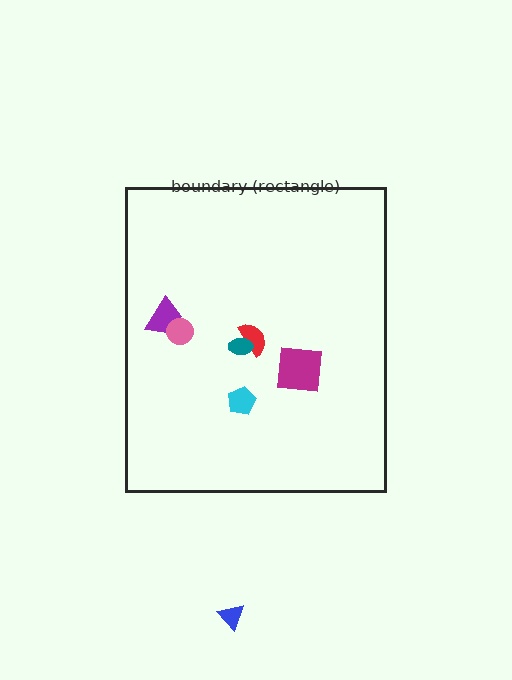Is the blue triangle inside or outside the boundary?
Outside.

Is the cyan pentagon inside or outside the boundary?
Inside.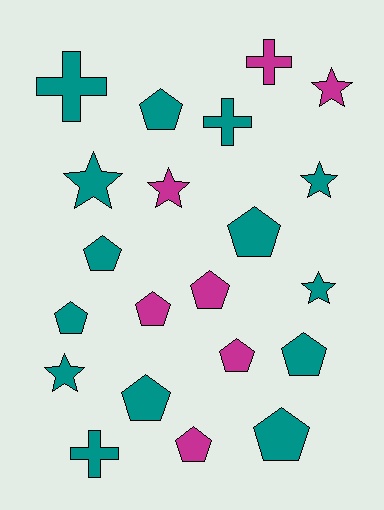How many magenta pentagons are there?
There are 4 magenta pentagons.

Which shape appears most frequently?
Pentagon, with 11 objects.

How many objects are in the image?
There are 21 objects.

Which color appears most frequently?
Teal, with 14 objects.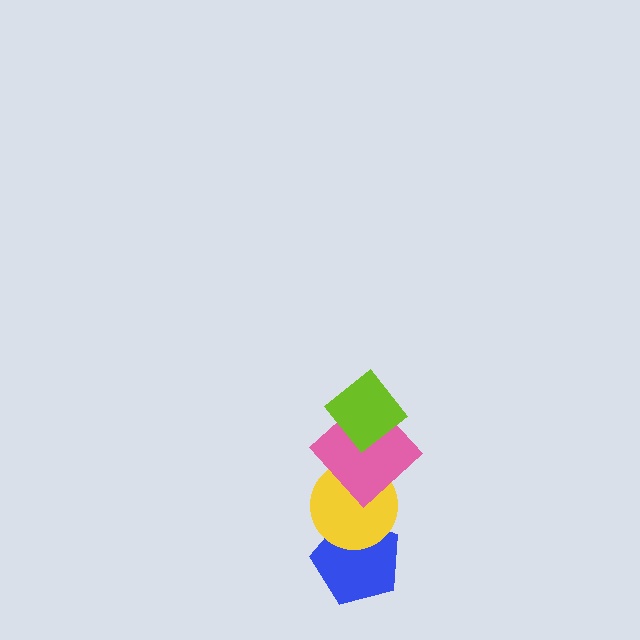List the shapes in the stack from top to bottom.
From top to bottom: the lime diamond, the pink diamond, the yellow circle, the blue pentagon.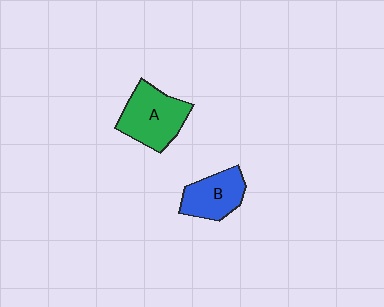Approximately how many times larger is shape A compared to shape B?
Approximately 1.3 times.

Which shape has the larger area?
Shape A (green).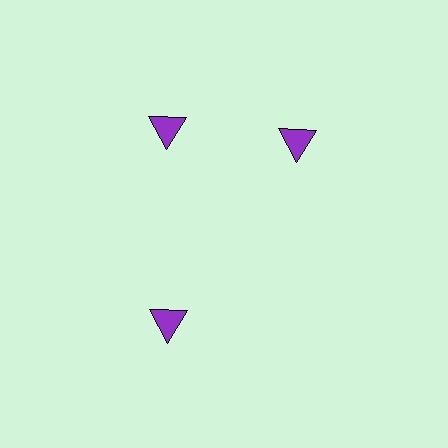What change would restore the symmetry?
The symmetry would be restored by rotating it back into even spacing with its neighbors so that all 3 triangles sit at equal angles and equal distance from the center.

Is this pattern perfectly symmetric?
No. The 3 purple triangles are arranged in a ring, but one element near the 3 o'clock position is rotated out of alignment along the ring, breaking the 3-fold rotational symmetry.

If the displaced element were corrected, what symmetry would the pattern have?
It would have 3-fold rotational symmetry — the pattern would map onto itself every 120 degrees.